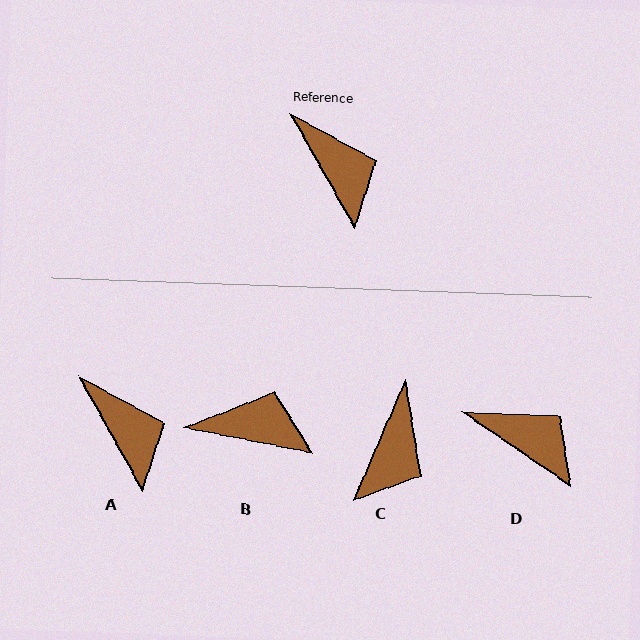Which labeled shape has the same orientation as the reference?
A.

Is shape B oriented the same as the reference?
No, it is off by about 49 degrees.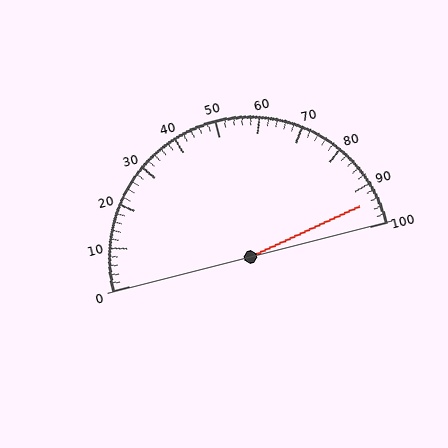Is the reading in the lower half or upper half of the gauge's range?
The reading is in the upper half of the range (0 to 100).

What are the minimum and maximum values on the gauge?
The gauge ranges from 0 to 100.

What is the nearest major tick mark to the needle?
The nearest major tick mark is 90.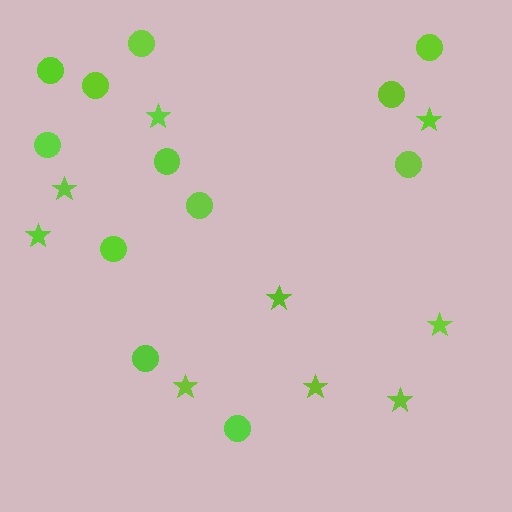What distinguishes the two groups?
There are 2 groups: one group of circles (12) and one group of stars (9).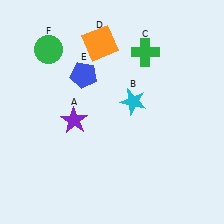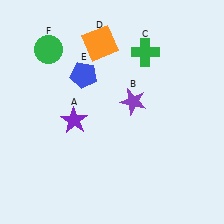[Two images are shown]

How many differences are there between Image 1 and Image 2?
There is 1 difference between the two images.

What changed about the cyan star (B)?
In Image 1, B is cyan. In Image 2, it changed to purple.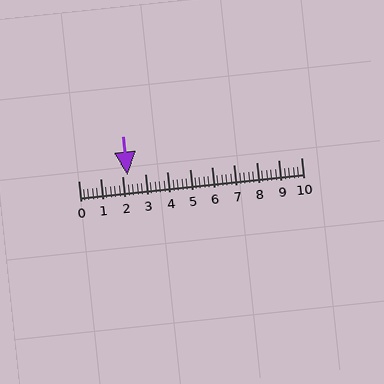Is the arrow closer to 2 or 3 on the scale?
The arrow is closer to 2.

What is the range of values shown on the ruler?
The ruler shows values from 0 to 10.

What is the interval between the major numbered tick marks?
The major tick marks are spaced 1 units apart.